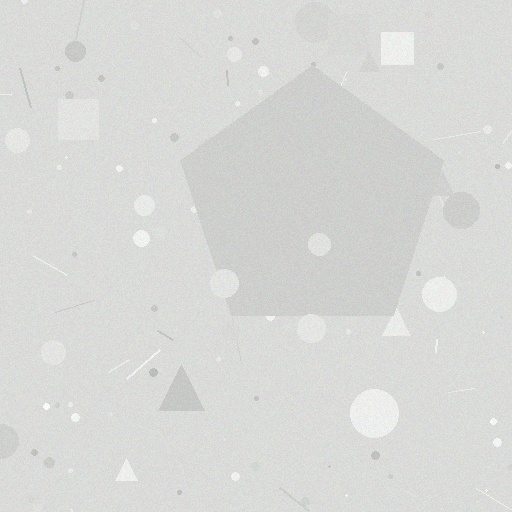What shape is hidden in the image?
A pentagon is hidden in the image.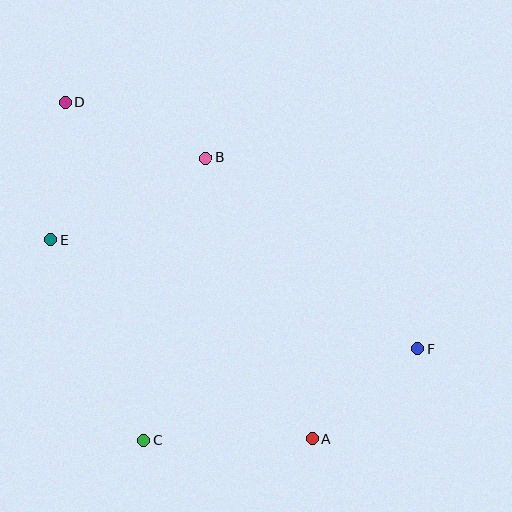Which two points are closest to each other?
Points D and E are closest to each other.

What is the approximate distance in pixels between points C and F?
The distance between C and F is approximately 289 pixels.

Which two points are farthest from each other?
Points D and F are farthest from each other.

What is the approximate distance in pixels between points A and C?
The distance between A and C is approximately 169 pixels.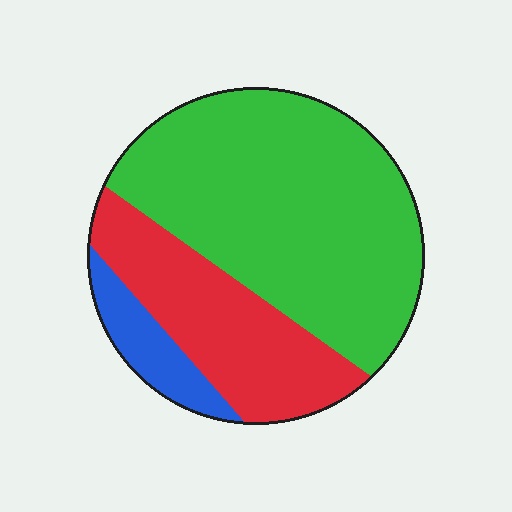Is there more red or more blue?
Red.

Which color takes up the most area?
Green, at roughly 60%.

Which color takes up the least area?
Blue, at roughly 10%.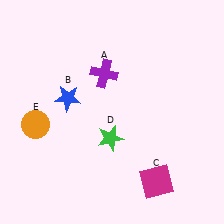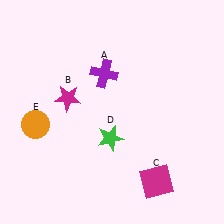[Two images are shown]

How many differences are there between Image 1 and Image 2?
There is 1 difference between the two images.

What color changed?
The star (B) changed from blue in Image 1 to magenta in Image 2.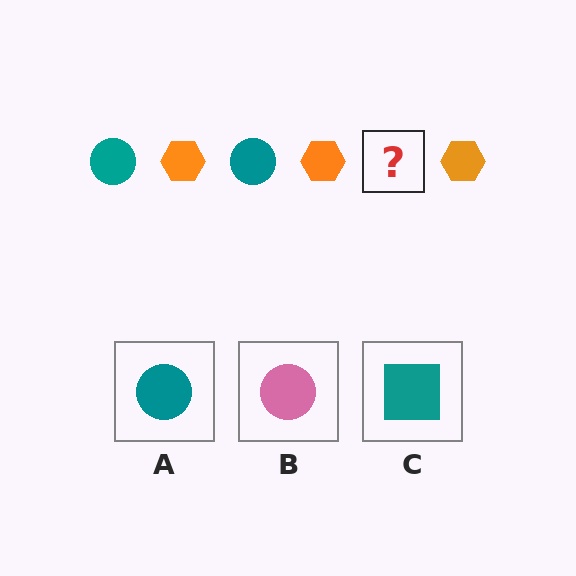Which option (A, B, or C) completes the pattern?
A.